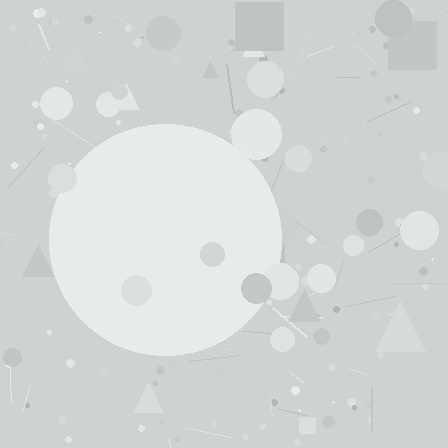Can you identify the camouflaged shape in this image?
The camouflaged shape is a circle.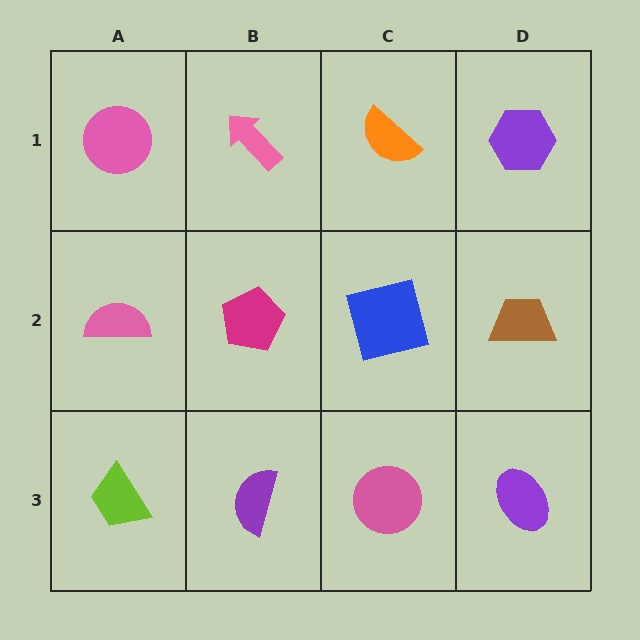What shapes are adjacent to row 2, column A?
A pink circle (row 1, column A), a lime trapezoid (row 3, column A), a magenta pentagon (row 2, column B).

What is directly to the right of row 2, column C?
A brown trapezoid.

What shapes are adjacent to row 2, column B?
A pink arrow (row 1, column B), a purple semicircle (row 3, column B), a pink semicircle (row 2, column A), a blue square (row 2, column C).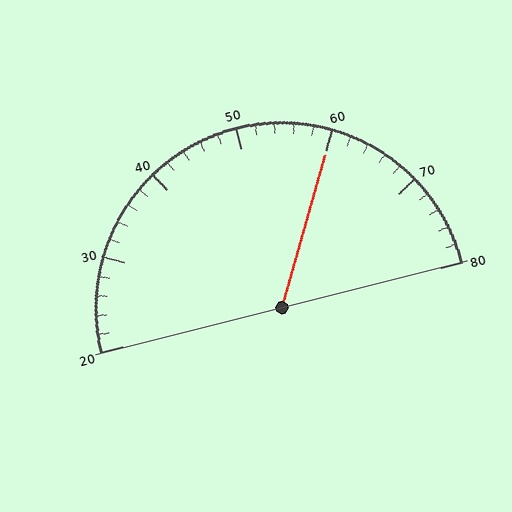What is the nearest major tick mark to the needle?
The nearest major tick mark is 60.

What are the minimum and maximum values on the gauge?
The gauge ranges from 20 to 80.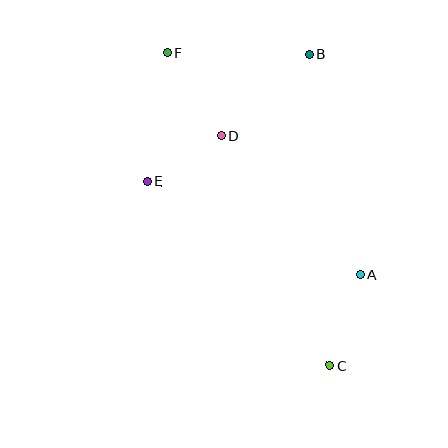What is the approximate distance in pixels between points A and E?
The distance between A and E is approximately 232 pixels.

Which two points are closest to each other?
Points D and E are closest to each other.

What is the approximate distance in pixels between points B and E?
The distance between B and E is approximately 206 pixels.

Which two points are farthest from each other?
Points C and F are farthest from each other.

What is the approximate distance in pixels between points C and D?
The distance between C and D is approximately 254 pixels.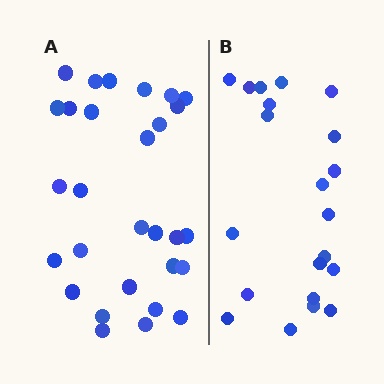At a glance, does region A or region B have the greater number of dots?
Region A (the left region) has more dots.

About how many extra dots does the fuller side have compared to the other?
Region A has roughly 8 or so more dots than region B.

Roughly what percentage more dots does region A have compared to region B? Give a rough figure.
About 40% more.